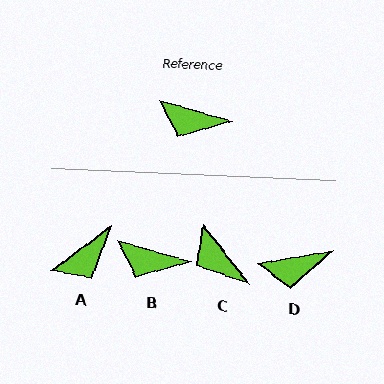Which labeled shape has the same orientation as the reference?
B.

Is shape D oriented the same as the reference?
No, it is off by about 25 degrees.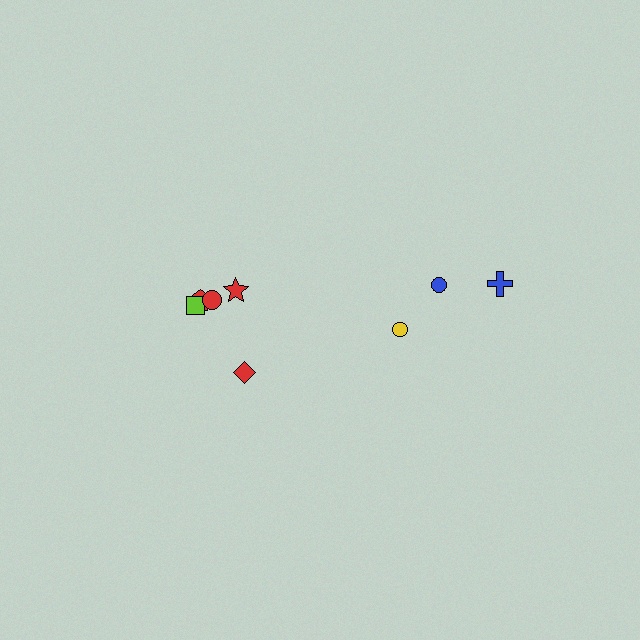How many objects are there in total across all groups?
There are 8 objects.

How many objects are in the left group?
There are 5 objects.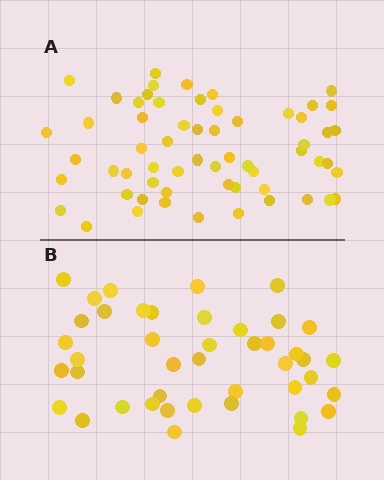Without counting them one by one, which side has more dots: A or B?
Region A (the top region) has more dots.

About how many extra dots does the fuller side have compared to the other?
Region A has approximately 15 more dots than region B.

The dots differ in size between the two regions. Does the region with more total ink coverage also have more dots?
No. Region B has more total ink coverage because its dots are larger, but region A actually contains more individual dots. Total area can be misleading — the number of items is what matters here.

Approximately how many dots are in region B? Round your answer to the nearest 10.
About 40 dots. (The exact count is 43, which rounds to 40.)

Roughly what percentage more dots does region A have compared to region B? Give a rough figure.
About 40% more.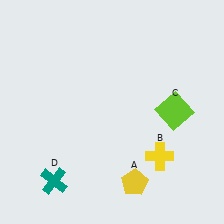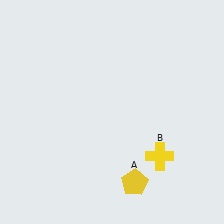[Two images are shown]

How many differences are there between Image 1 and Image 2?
There are 2 differences between the two images.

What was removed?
The lime square (C), the teal cross (D) were removed in Image 2.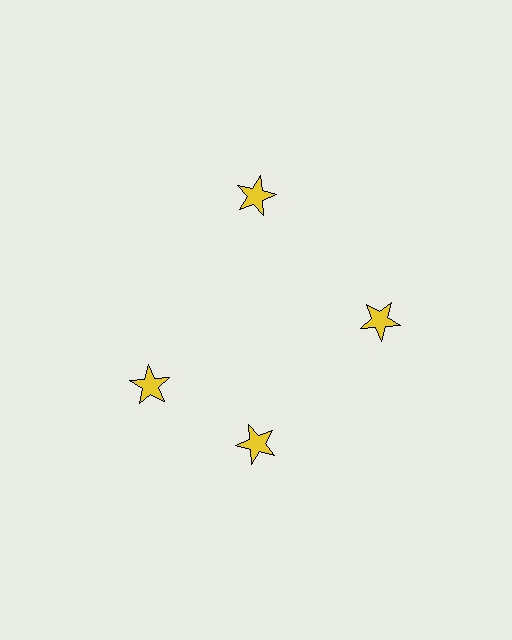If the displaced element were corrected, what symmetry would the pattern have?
It would have 4-fold rotational symmetry — the pattern would map onto itself every 90 degrees.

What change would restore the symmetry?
The symmetry would be restored by rotating it back into even spacing with its neighbors so that all 4 stars sit at equal angles and equal distance from the center.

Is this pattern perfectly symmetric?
No. The 4 yellow stars are arranged in a ring, but one element near the 9 o'clock position is rotated out of alignment along the ring, breaking the 4-fold rotational symmetry.